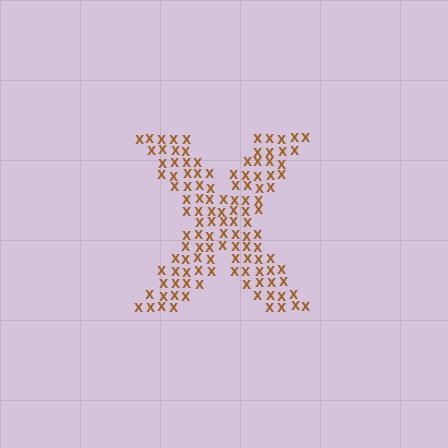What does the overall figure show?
The overall figure shows the letter X.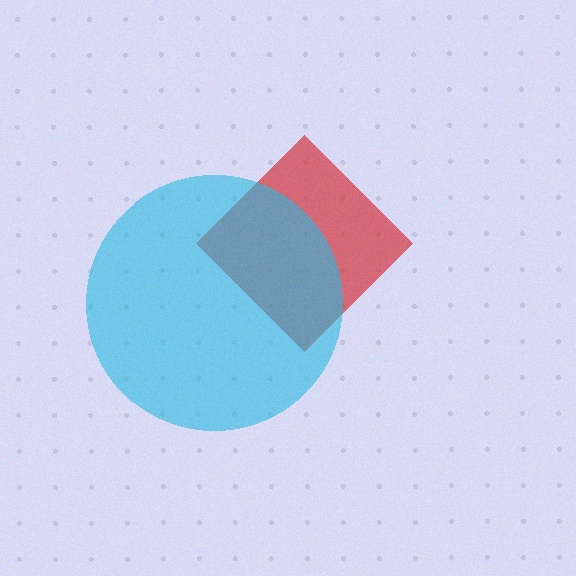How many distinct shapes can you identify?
There are 2 distinct shapes: a red diamond, a cyan circle.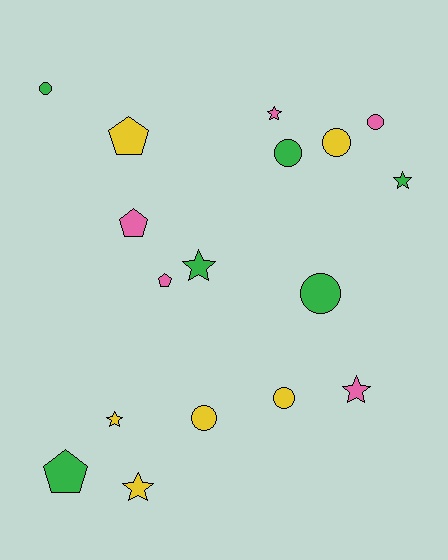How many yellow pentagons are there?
There is 1 yellow pentagon.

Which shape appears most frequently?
Circle, with 7 objects.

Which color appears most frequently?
Green, with 6 objects.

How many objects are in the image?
There are 17 objects.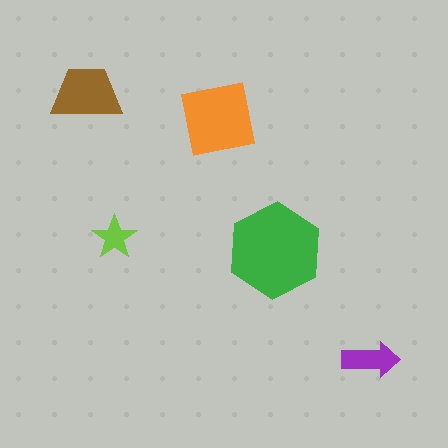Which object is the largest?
The green hexagon.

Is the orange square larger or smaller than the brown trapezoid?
Larger.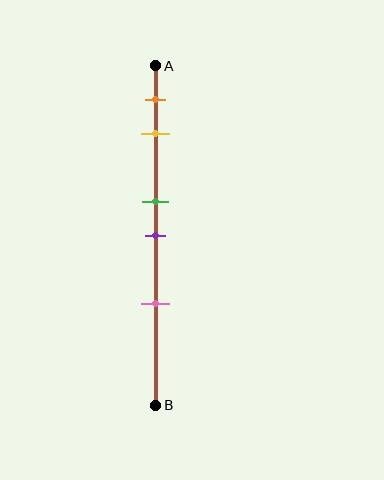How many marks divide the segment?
There are 5 marks dividing the segment.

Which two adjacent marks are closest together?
The green and purple marks are the closest adjacent pair.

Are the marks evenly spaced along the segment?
No, the marks are not evenly spaced.